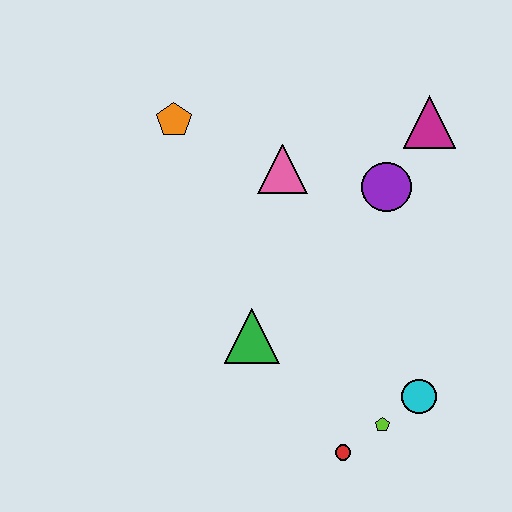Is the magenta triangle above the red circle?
Yes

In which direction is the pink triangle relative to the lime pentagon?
The pink triangle is above the lime pentagon.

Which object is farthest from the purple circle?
The red circle is farthest from the purple circle.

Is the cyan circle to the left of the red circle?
No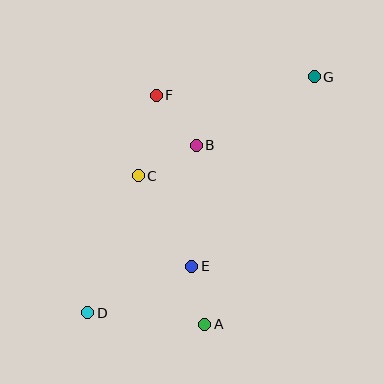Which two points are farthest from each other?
Points D and G are farthest from each other.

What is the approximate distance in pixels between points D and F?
The distance between D and F is approximately 228 pixels.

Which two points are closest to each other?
Points A and E are closest to each other.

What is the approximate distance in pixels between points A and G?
The distance between A and G is approximately 271 pixels.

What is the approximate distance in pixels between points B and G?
The distance between B and G is approximately 136 pixels.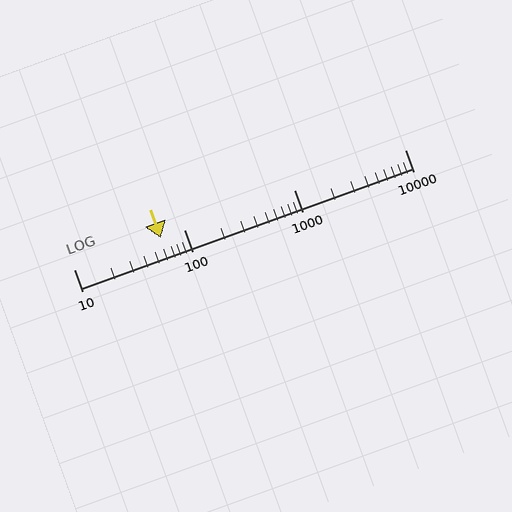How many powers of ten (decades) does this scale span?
The scale spans 3 decades, from 10 to 10000.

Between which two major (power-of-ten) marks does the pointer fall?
The pointer is between 10 and 100.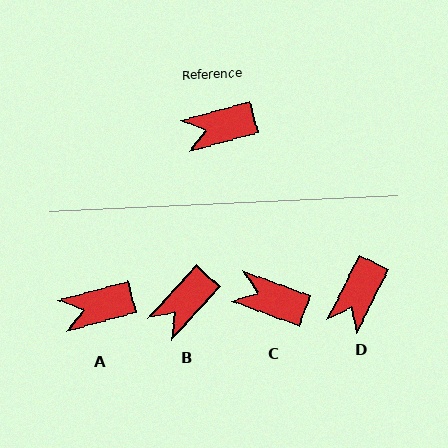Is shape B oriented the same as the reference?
No, it is off by about 33 degrees.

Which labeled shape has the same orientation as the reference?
A.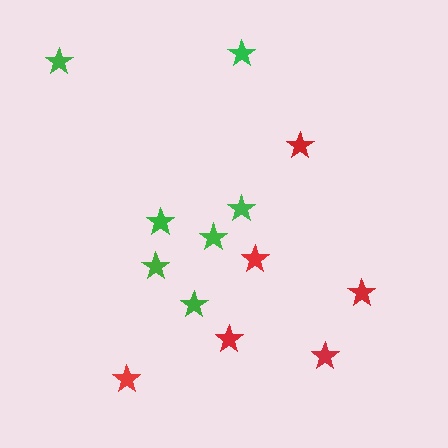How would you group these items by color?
There are 2 groups: one group of red stars (6) and one group of green stars (7).